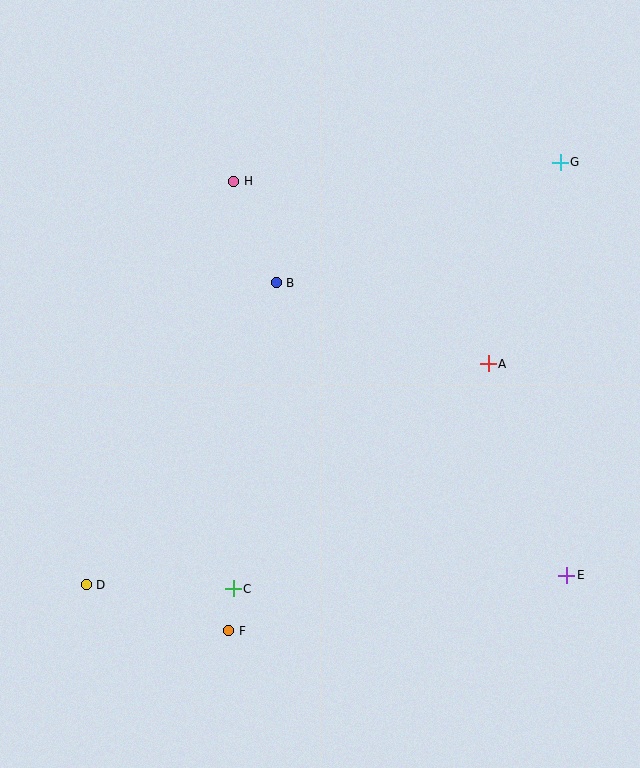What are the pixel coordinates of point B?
Point B is at (276, 283).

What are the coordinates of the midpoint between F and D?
The midpoint between F and D is at (157, 608).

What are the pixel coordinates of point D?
Point D is at (86, 585).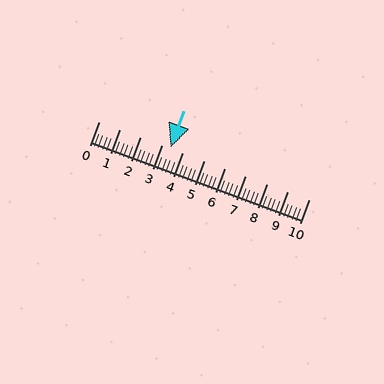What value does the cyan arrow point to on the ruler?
The cyan arrow points to approximately 3.4.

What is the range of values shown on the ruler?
The ruler shows values from 0 to 10.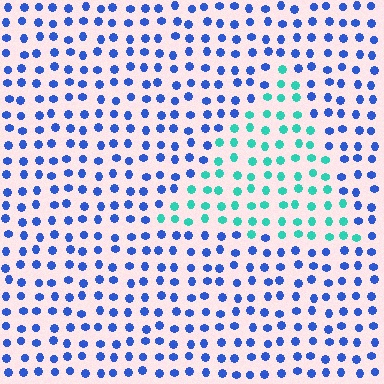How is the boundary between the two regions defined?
The boundary is defined purely by a slight shift in hue (about 56 degrees). Spacing, size, and orientation are identical on both sides.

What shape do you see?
I see a triangle.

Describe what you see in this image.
The image is filled with small blue elements in a uniform arrangement. A triangle-shaped region is visible where the elements are tinted to a slightly different hue, forming a subtle color boundary.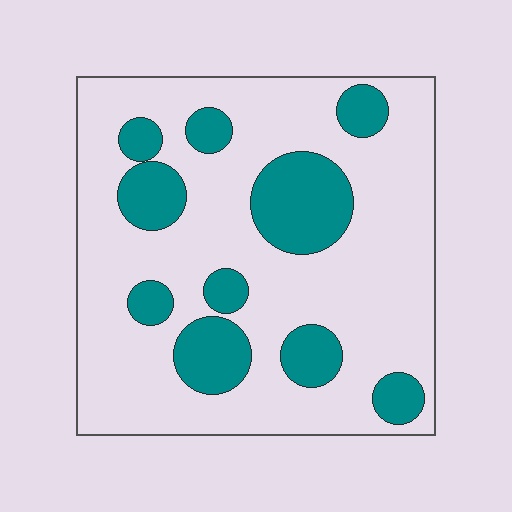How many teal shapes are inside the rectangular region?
10.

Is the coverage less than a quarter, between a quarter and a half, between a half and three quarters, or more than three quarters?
Less than a quarter.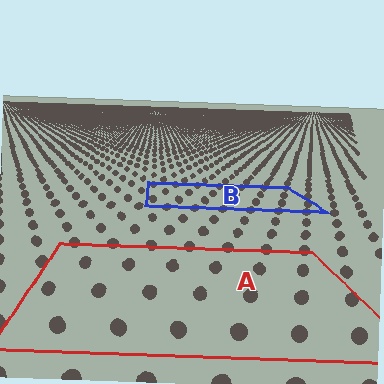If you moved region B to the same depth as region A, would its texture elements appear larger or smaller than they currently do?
They would appear larger. At a closer depth, the same texture elements are projected at a bigger on-screen size.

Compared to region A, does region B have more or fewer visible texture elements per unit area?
Region B has more texture elements per unit area — they are packed more densely because it is farther away.